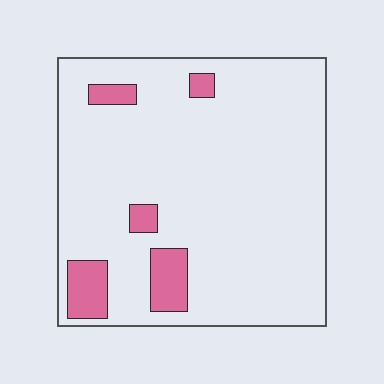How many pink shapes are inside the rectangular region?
5.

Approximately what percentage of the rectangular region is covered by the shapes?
Approximately 10%.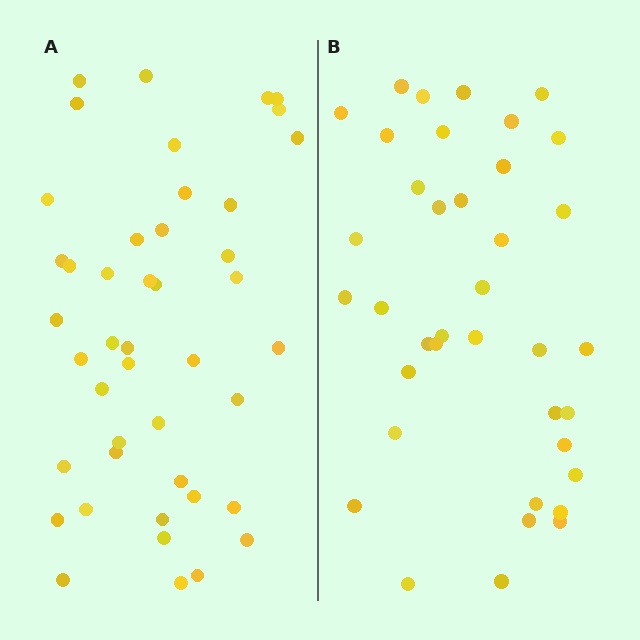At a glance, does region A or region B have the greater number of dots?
Region A (the left region) has more dots.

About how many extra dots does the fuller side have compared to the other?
Region A has about 6 more dots than region B.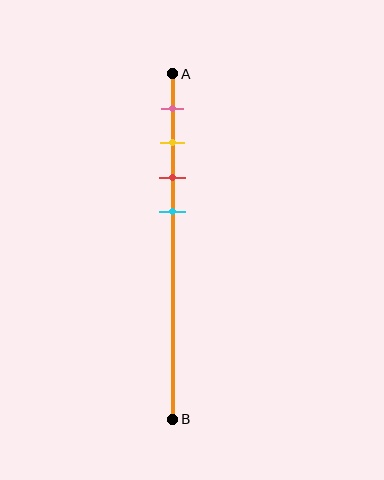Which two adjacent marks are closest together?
The yellow and red marks are the closest adjacent pair.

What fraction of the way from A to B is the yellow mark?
The yellow mark is approximately 20% (0.2) of the way from A to B.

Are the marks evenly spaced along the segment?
Yes, the marks are approximately evenly spaced.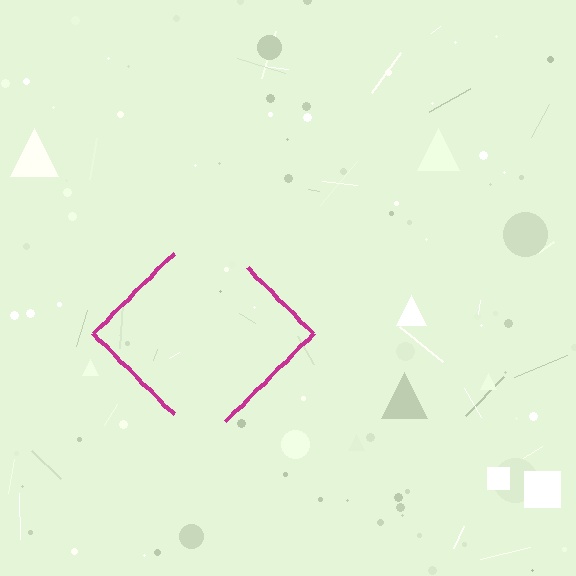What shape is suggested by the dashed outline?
The dashed outline suggests a diamond.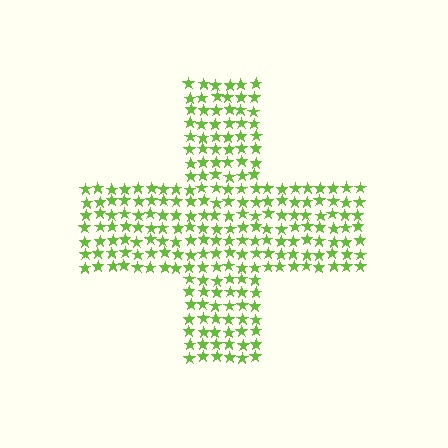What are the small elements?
The small elements are stars.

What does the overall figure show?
The overall figure shows a cross.